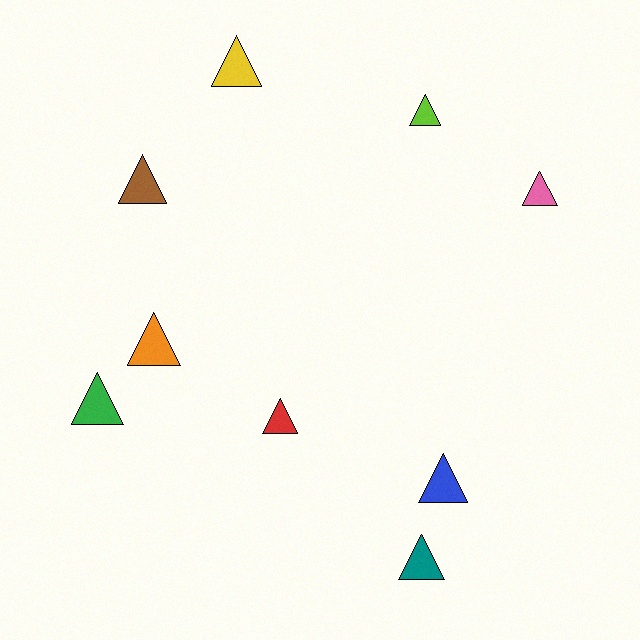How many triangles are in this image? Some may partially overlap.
There are 9 triangles.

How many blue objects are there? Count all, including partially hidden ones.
There is 1 blue object.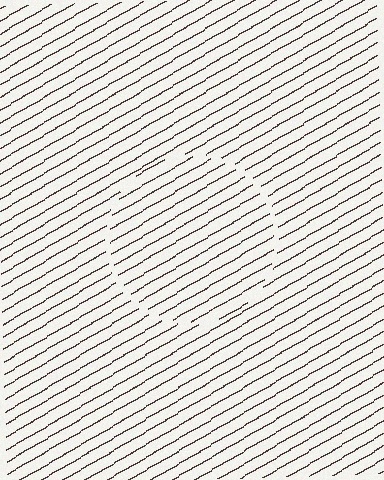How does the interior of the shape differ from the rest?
The interior of the shape contains the same grating, shifted by half a period — the contour is defined by the phase discontinuity where line-ends from the inner and outer gratings abut.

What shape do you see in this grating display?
An illusory circle. The interior of the shape contains the same grating, shifted by half a period — the contour is defined by the phase discontinuity where line-ends from the inner and outer gratings abut.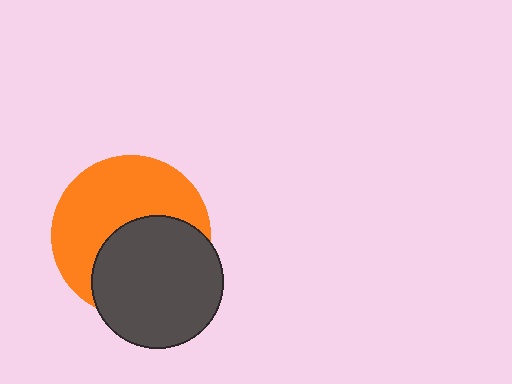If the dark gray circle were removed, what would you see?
You would see the complete orange circle.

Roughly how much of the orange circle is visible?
About half of it is visible (roughly 55%).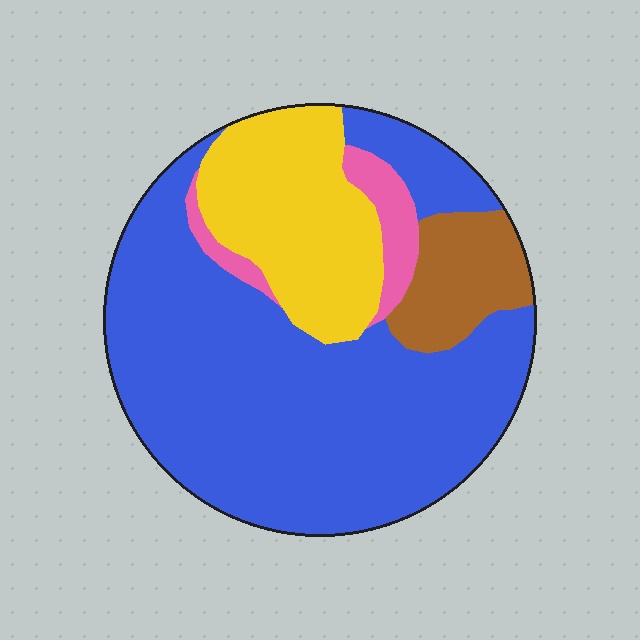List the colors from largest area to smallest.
From largest to smallest: blue, yellow, brown, pink.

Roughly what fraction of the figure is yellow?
Yellow covers 21% of the figure.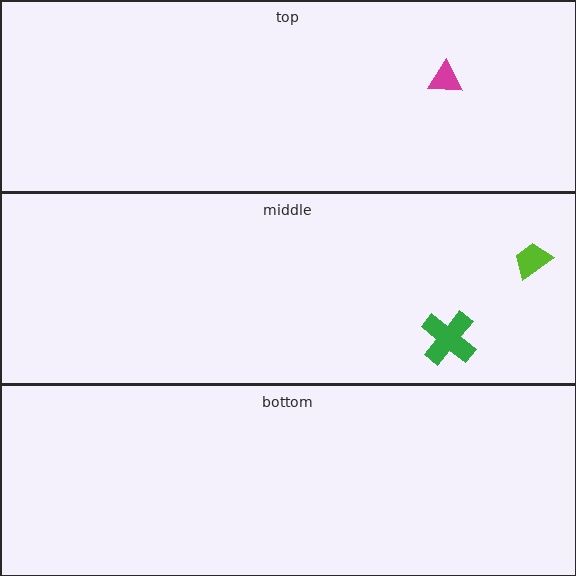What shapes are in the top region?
The magenta triangle.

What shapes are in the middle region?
The green cross, the lime trapezoid.